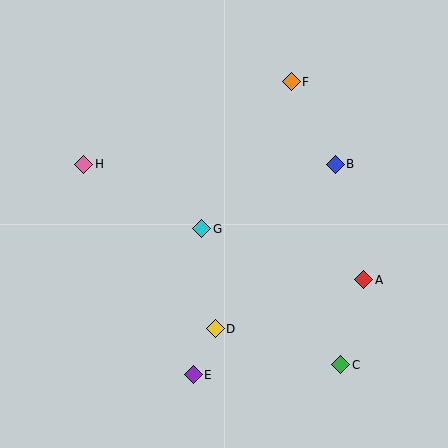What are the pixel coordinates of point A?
Point A is at (364, 280).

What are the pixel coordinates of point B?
Point B is at (335, 164).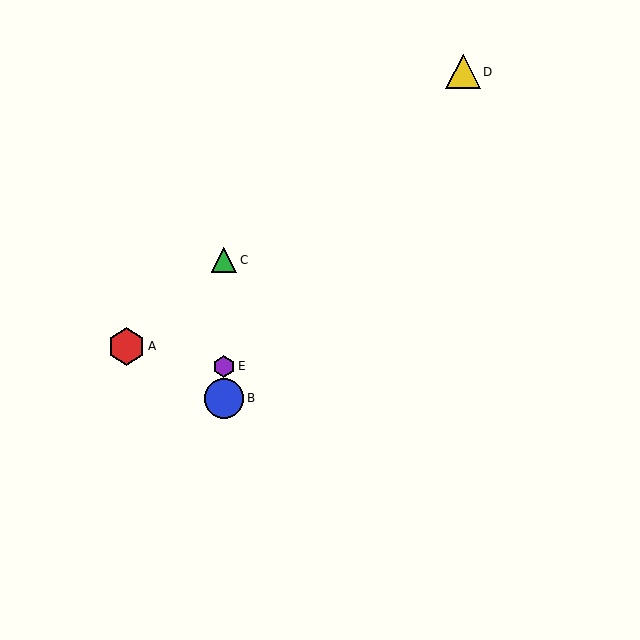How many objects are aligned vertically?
3 objects (B, C, E) are aligned vertically.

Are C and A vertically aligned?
No, C is at x≈224 and A is at x≈127.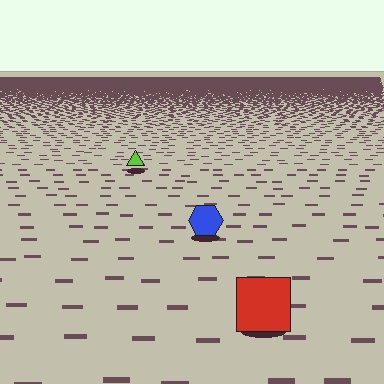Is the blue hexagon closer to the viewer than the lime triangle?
Yes. The blue hexagon is closer — you can tell from the texture gradient: the ground texture is coarser near it.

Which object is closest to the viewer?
The red square is closest. The texture marks near it are larger and more spread out.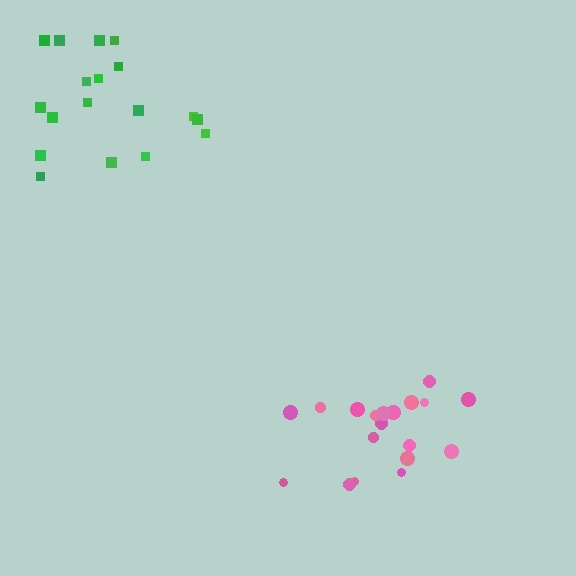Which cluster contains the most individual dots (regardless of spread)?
Pink (19).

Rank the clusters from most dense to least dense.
pink, green.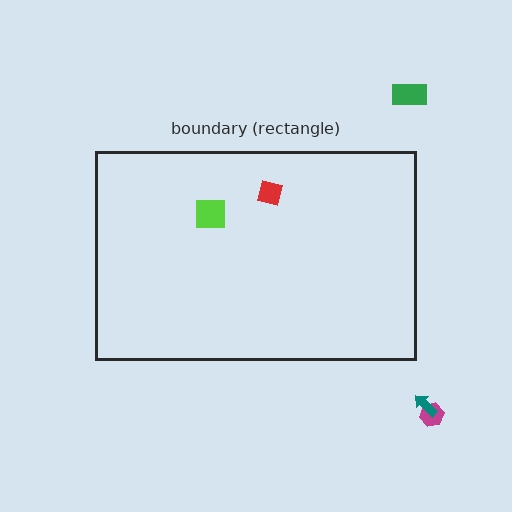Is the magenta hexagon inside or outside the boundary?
Outside.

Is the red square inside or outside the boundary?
Inside.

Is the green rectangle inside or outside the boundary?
Outside.